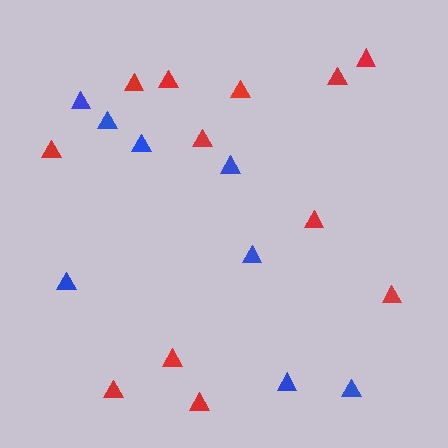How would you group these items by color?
There are 2 groups: one group of red triangles (12) and one group of blue triangles (8).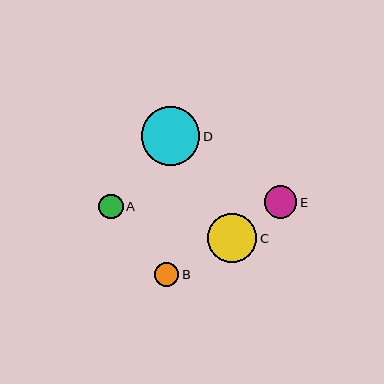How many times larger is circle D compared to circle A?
Circle D is approximately 2.4 times the size of circle A.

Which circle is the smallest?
Circle A is the smallest with a size of approximately 24 pixels.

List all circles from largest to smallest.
From largest to smallest: D, C, E, B, A.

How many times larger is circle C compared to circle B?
Circle C is approximately 2.0 times the size of circle B.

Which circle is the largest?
Circle D is the largest with a size of approximately 59 pixels.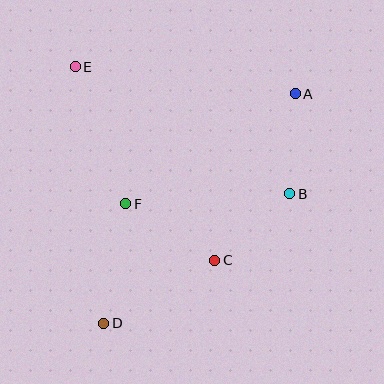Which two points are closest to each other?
Points B and C are closest to each other.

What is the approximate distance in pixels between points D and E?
The distance between D and E is approximately 258 pixels.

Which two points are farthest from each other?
Points A and D are farthest from each other.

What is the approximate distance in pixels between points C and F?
The distance between C and F is approximately 106 pixels.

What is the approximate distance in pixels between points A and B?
The distance between A and B is approximately 100 pixels.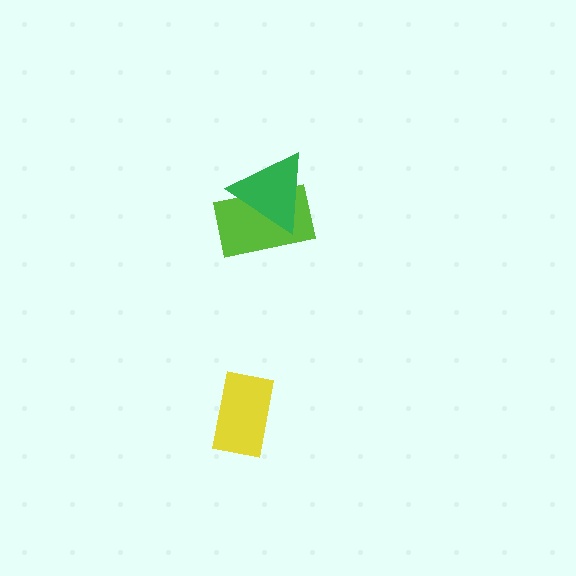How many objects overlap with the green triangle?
1 object overlaps with the green triangle.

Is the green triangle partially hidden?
No, no other shape covers it.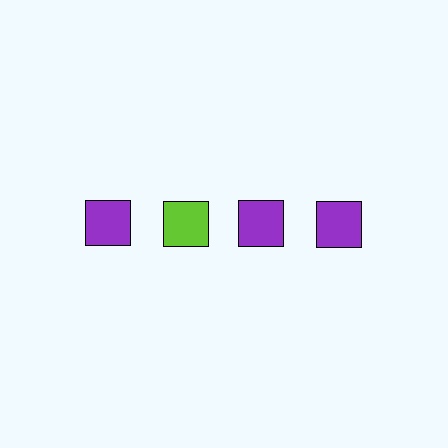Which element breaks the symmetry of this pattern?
The lime square in the top row, second from left column breaks the symmetry. All other shapes are purple squares.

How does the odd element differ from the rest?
It has a different color: lime instead of purple.